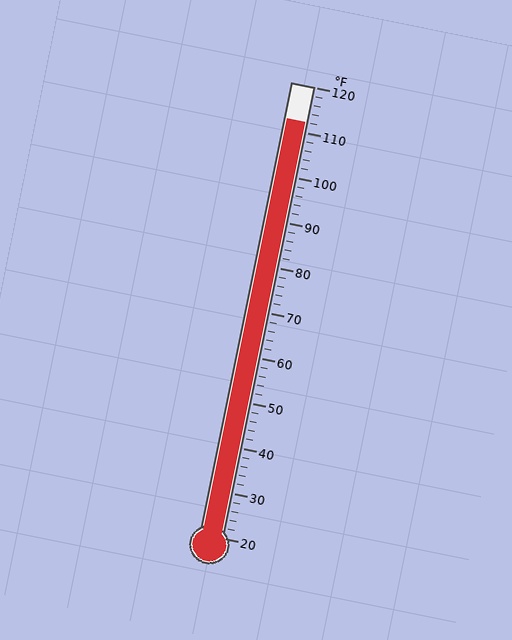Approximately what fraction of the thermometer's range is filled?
The thermometer is filled to approximately 90% of its range.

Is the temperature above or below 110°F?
The temperature is above 110°F.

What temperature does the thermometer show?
The thermometer shows approximately 112°F.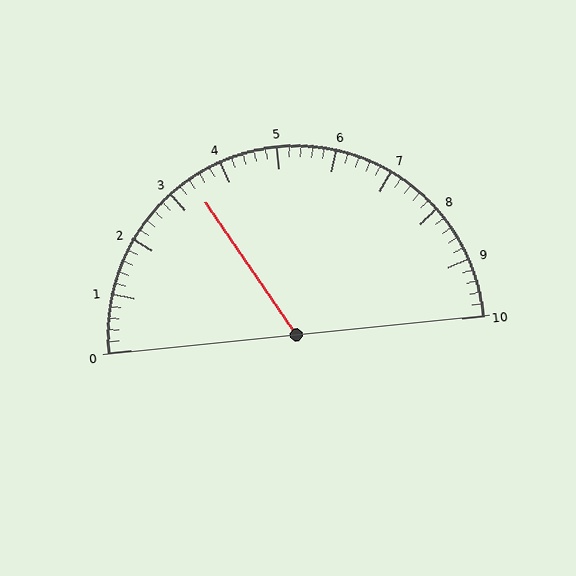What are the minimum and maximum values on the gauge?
The gauge ranges from 0 to 10.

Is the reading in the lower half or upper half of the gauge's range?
The reading is in the lower half of the range (0 to 10).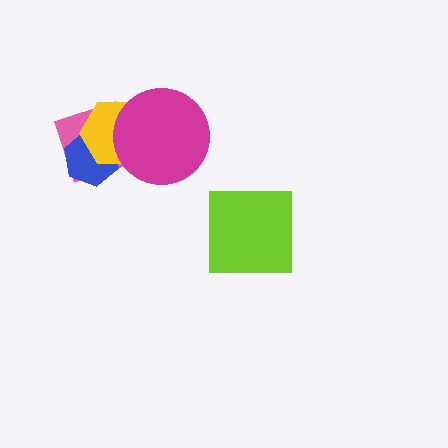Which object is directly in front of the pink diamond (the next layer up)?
The blue hexagon is directly in front of the pink diamond.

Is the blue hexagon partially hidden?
Yes, it is partially covered by another shape.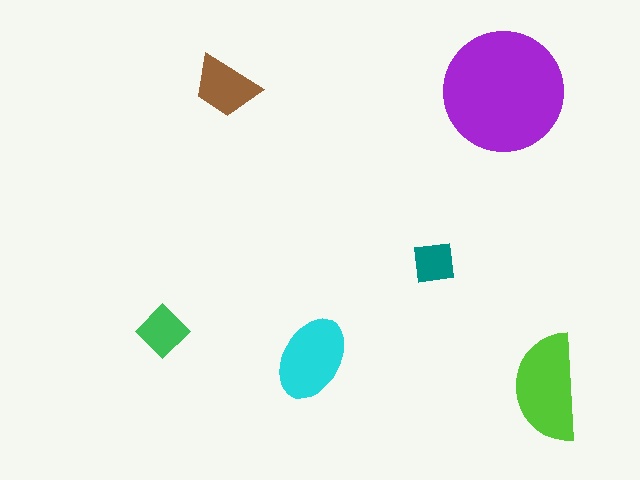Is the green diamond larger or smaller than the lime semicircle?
Smaller.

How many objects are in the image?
There are 6 objects in the image.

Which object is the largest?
The purple circle.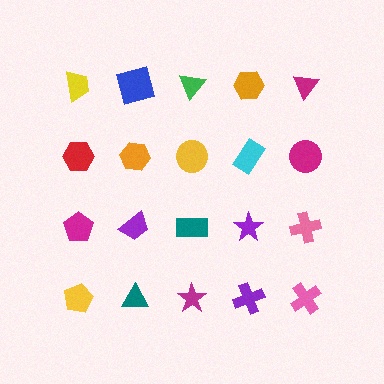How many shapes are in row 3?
5 shapes.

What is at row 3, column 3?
A teal rectangle.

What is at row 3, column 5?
A pink cross.